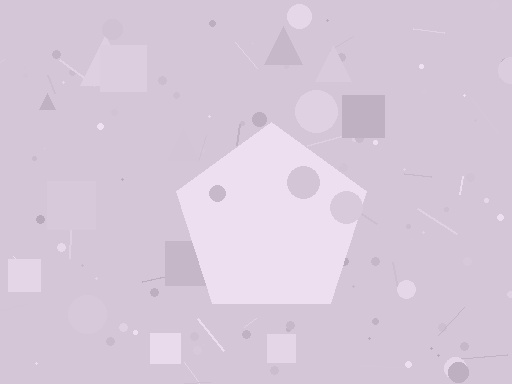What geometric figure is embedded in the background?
A pentagon is embedded in the background.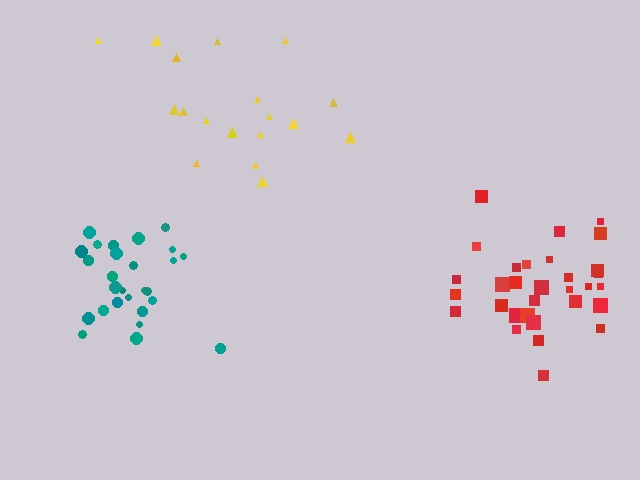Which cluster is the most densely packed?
Teal.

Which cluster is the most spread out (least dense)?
Yellow.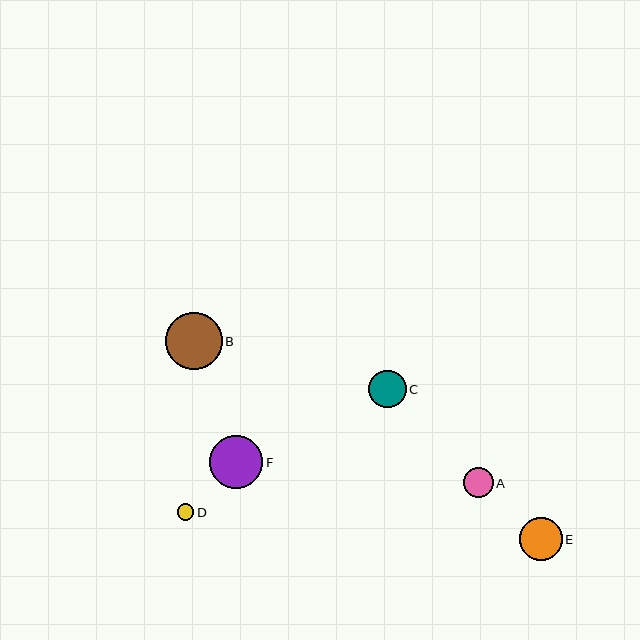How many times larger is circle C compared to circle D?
Circle C is approximately 2.3 times the size of circle D.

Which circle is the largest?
Circle B is the largest with a size of approximately 57 pixels.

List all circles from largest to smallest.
From largest to smallest: B, F, E, C, A, D.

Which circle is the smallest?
Circle D is the smallest with a size of approximately 16 pixels.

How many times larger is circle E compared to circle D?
Circle E is approximately 2.7 times the size of circle D.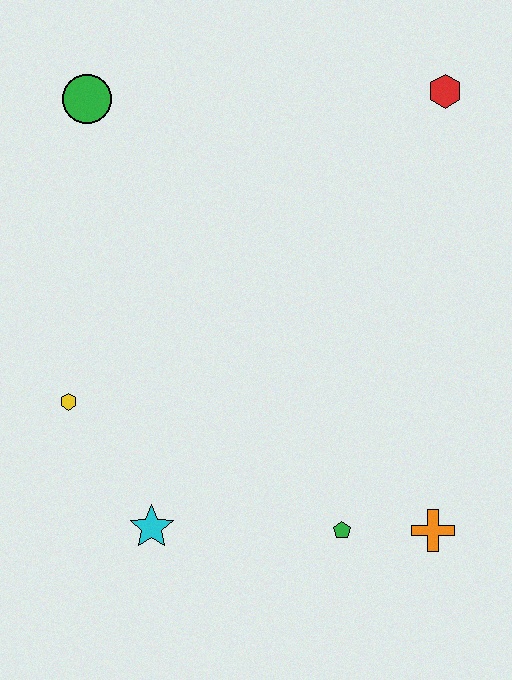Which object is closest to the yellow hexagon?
The cyan star is closest to the yellow hexagon.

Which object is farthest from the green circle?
The orange cross is farthest from the green circle.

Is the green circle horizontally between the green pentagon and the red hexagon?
No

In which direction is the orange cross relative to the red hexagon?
The orange cross is below the red hexagon.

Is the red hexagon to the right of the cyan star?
Yes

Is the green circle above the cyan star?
Yes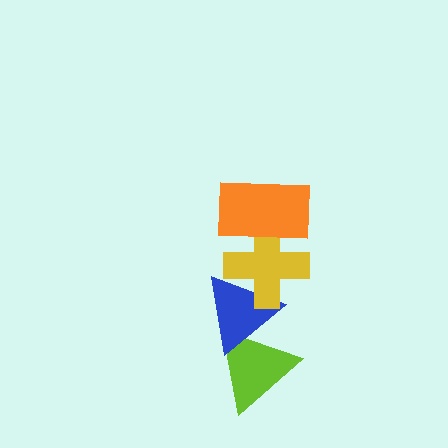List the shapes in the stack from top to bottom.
From top to bottom: the orange rectangle, the yellow cross, the blue triangle, the lime triangle.